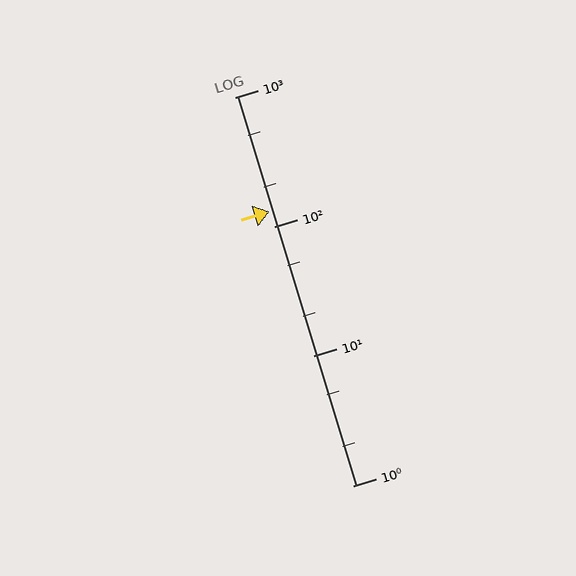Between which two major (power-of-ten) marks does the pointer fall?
The pointer is between 100 and 1000.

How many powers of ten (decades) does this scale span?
The scale spans 3 decades, from 1 to 1000.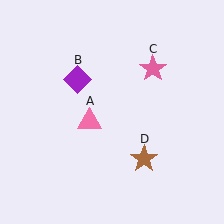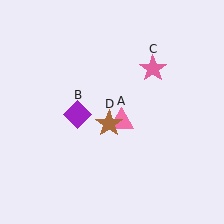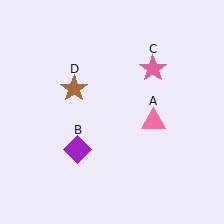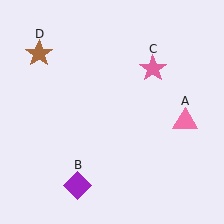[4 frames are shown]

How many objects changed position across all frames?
3 objects changed position: pink triangle (object A), purple diamond (object B), brown star (object D).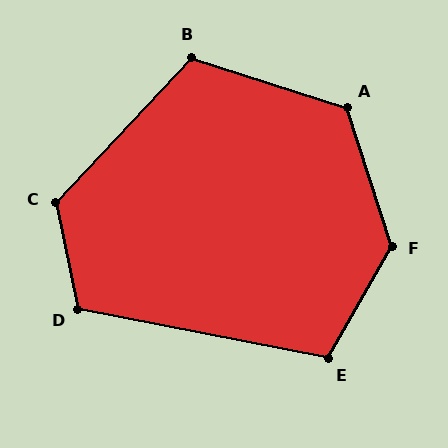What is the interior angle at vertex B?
Approximately 115 degrees (obtuse).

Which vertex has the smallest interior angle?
E, at approximately 109 degrees.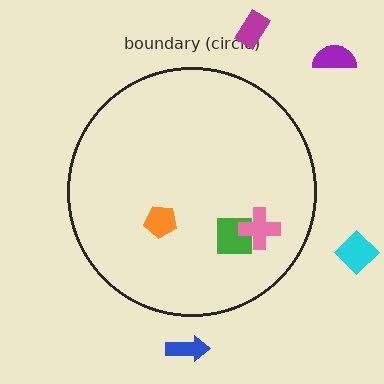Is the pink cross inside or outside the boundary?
Inside.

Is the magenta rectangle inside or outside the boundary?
Outside.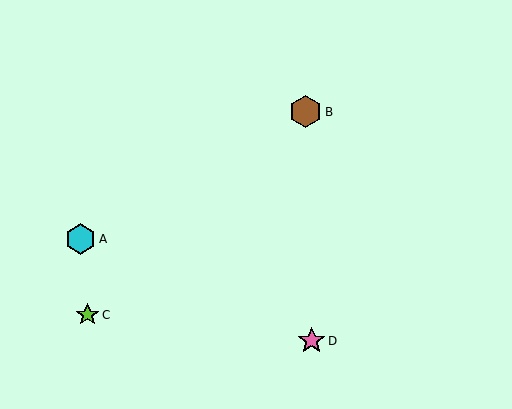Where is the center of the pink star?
The center of the pink star is at (312, 341).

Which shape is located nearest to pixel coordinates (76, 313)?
The lime star (labeled C) at (88, 315) is nearest to that location.